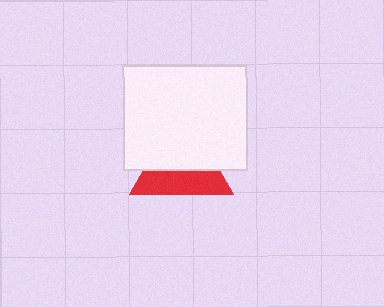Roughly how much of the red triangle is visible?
About half of it is visible (roughly 45%).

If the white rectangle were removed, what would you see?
You would see the complete red triangle.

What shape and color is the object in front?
The object in front is a white rectangle.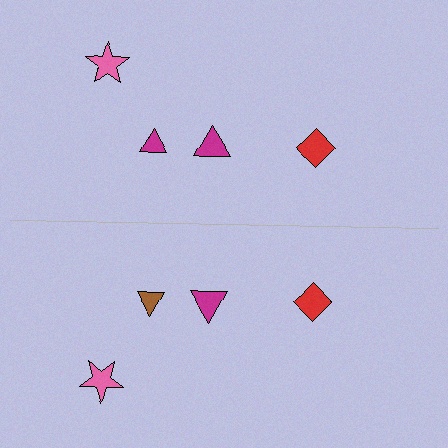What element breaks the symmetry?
The brown triangle on the bottom side breaks the symmetry — its mirror counterpart is magenta.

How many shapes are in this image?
There are 8 shapes in this image.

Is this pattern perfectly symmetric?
No, the pattern is not perfectly symmetric. The brown triangle on the bottom side breaks the symmetry — its mirror counterpart is magenta.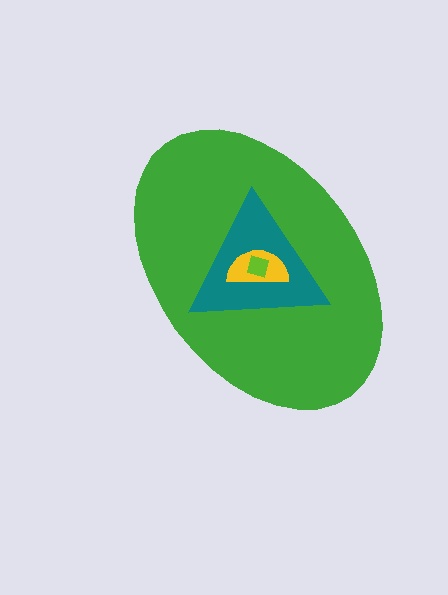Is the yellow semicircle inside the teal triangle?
Yes.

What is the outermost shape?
The green ellipse.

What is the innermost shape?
The lime square.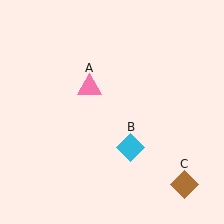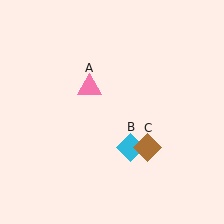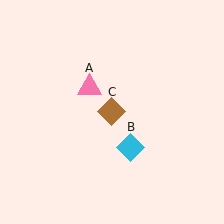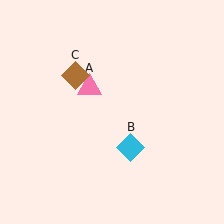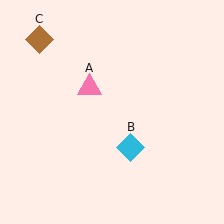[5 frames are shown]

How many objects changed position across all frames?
1 object changed position: brown diamond (object C).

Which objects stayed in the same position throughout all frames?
Pink triangle (object A) and cyan diamond (object B) remained stationary.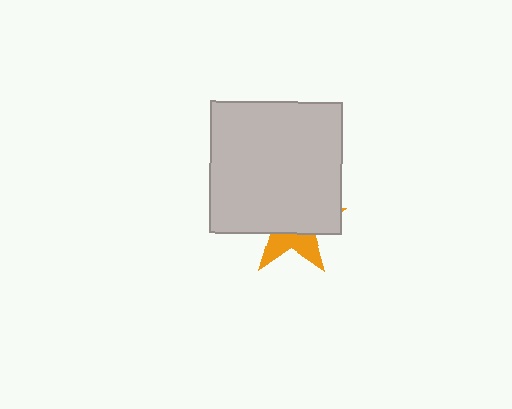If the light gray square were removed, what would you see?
You would see the complete orange star.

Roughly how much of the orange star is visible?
A small part of it is visible (roughly 35%).